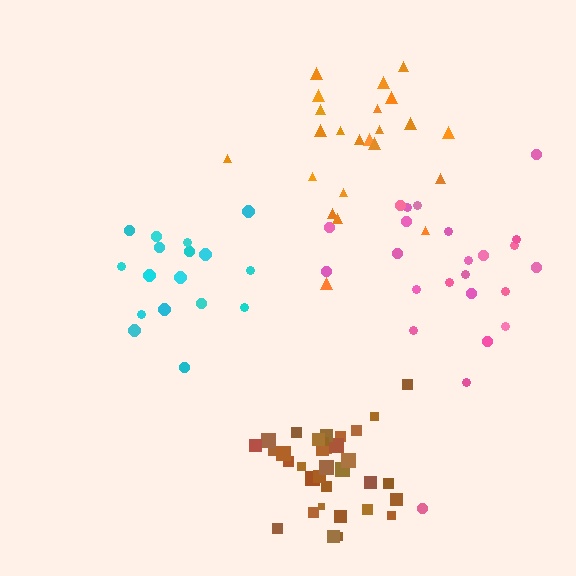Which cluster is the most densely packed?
Brown.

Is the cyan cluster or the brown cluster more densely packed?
Brown.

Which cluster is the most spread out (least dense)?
Pink.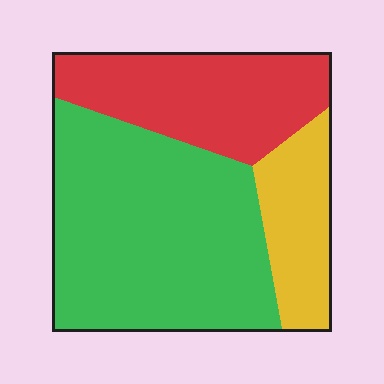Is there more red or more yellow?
Red.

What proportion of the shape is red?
Red covers 29% of the shape.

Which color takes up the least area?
Yellow, at roughly 15%.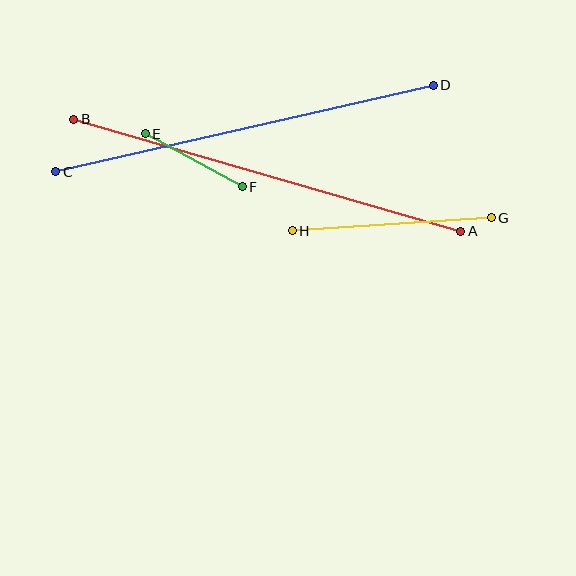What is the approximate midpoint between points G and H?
The midpoint is at approximately (392, 224) pixels.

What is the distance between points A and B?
The distance is approximately 403 pixels.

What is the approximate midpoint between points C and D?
The midpoint is at approximately (244, 129) pixels.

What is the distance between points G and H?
The distance is approximately 199 pixels.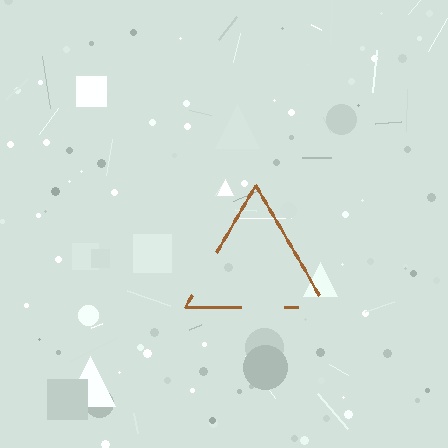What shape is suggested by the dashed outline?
The dashed outline suggests a triangle.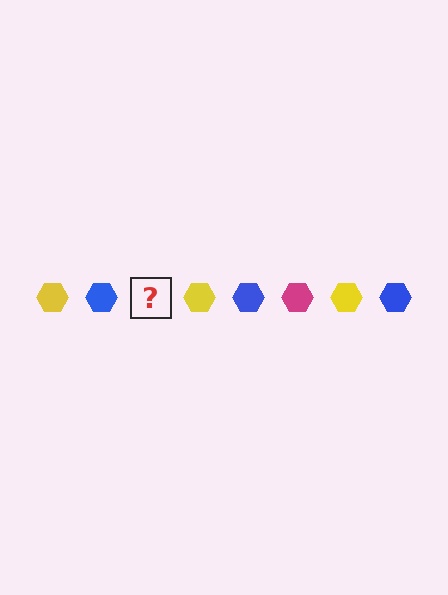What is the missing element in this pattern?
The missing element is a magenta hexagon.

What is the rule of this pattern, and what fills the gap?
The rule is that the pattern cycles through yellow, blue, magenta hexagons. The gap should be filled with a magenta hexagon.